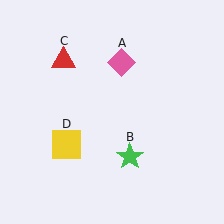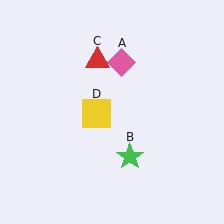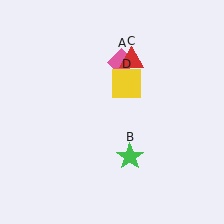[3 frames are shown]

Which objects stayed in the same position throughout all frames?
Pink diamond (object A) and green star (object B) remained stationary.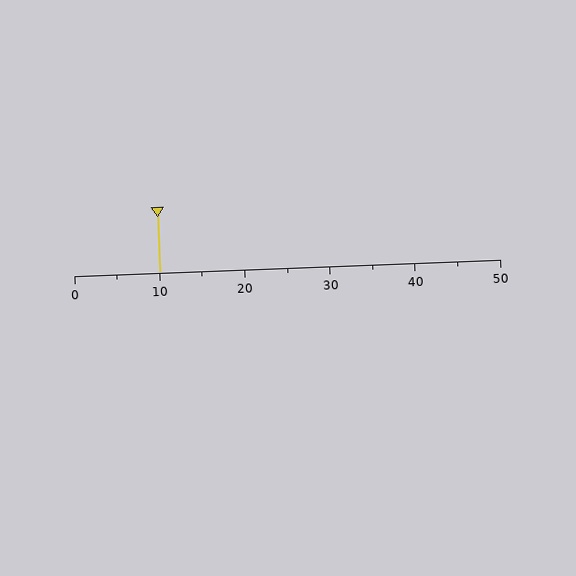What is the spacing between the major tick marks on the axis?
The major ticks are spaced 10 apart.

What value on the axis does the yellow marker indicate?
The marker indicates approximately 10.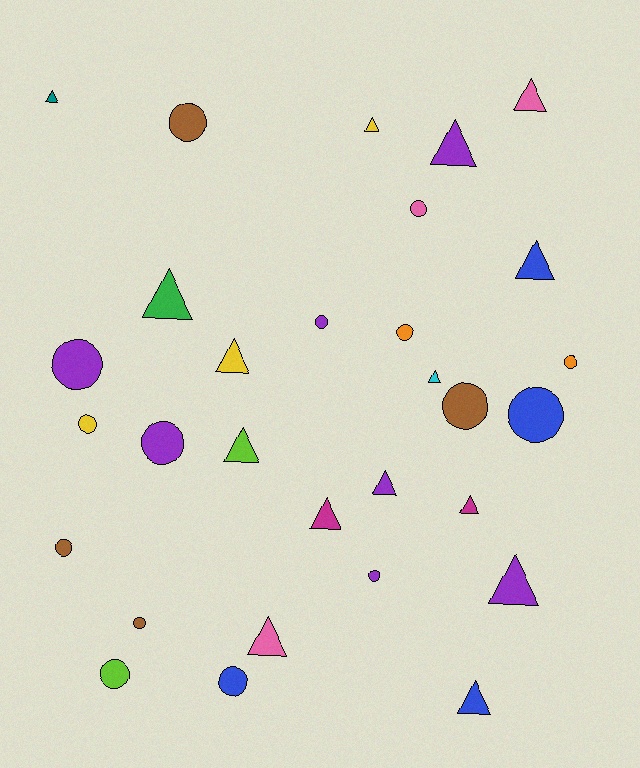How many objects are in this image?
There are 30 objects.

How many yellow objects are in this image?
There are 3 yellow objects.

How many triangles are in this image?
There are 15 triangles.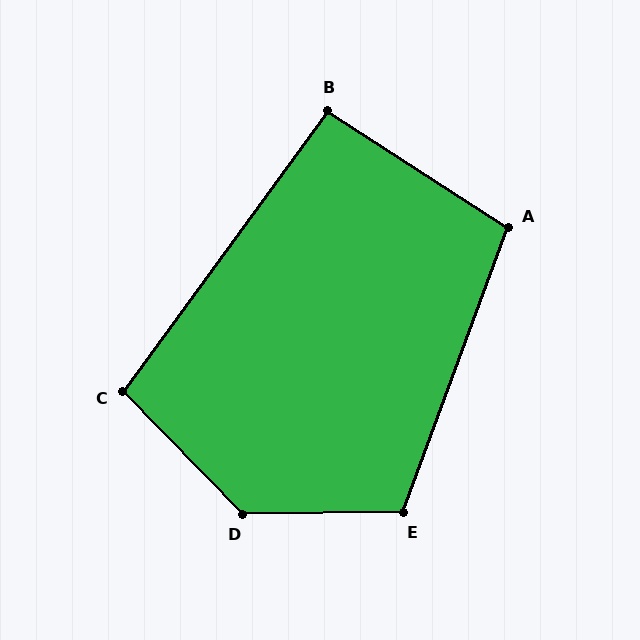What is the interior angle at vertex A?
Approximately 103 degrees (obtuse).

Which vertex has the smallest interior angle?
B, at approximately 93 degrees.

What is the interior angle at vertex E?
Approximately 111 degrees (obtuse).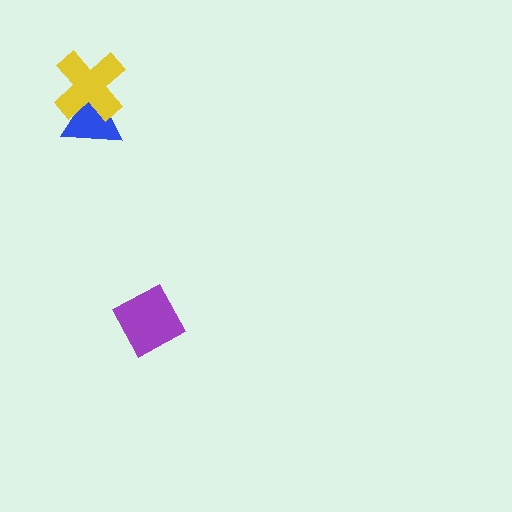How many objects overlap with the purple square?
0 objects overlap with the purple square.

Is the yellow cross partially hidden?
No, no other shape covers it.